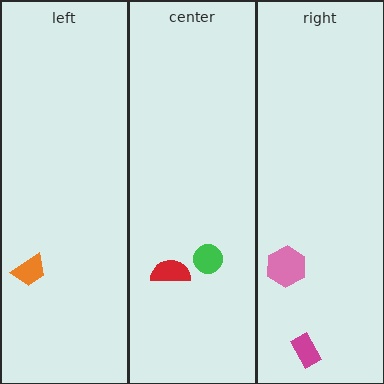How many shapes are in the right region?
2.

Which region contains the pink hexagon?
The right region.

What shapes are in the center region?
The green circle, the red semicircle.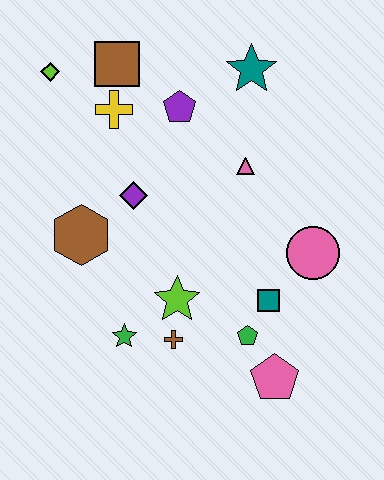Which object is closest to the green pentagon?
The teal square is closest to the green pentagon.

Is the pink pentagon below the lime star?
Yes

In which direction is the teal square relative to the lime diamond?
The teal square is below the lime diamond.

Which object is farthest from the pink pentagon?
The lime diamond is farthest from the pink pentagon.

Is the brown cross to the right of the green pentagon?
No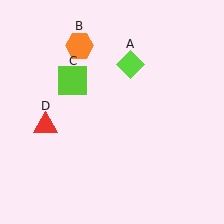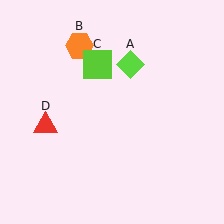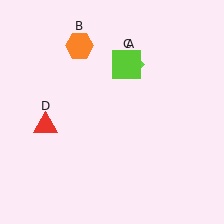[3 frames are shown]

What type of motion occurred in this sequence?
The lime square (object C) rotated clockwise around the center of the scene.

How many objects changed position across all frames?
1 object changed position: lime square (object C).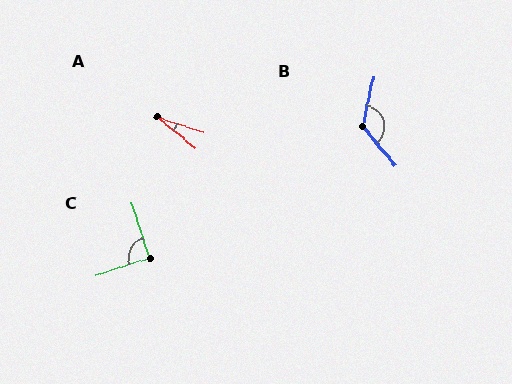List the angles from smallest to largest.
A (21°), C (91°), B (127°).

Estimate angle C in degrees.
Approximately 91 degrees.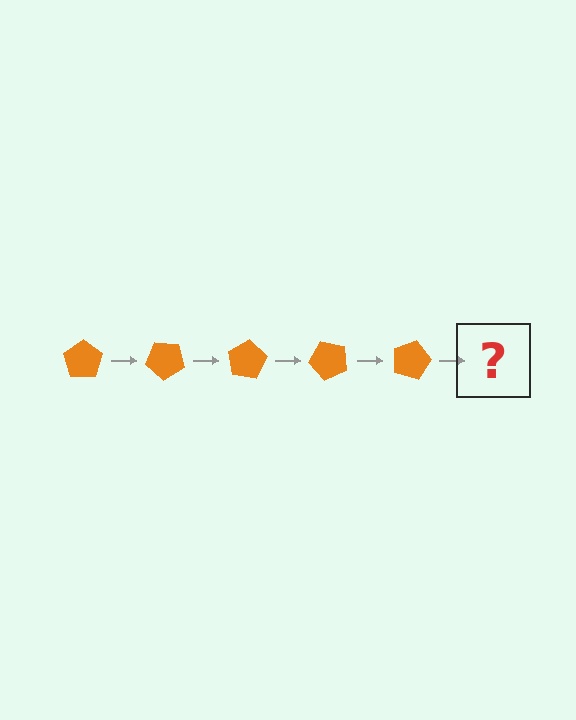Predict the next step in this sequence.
The next step is an orange pentagon rotated 200 degrees.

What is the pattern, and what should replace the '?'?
The pattern is that the pentagon rotates 40 degrees each step. The '?' should be an orange pentagon rotated 200 degrees.